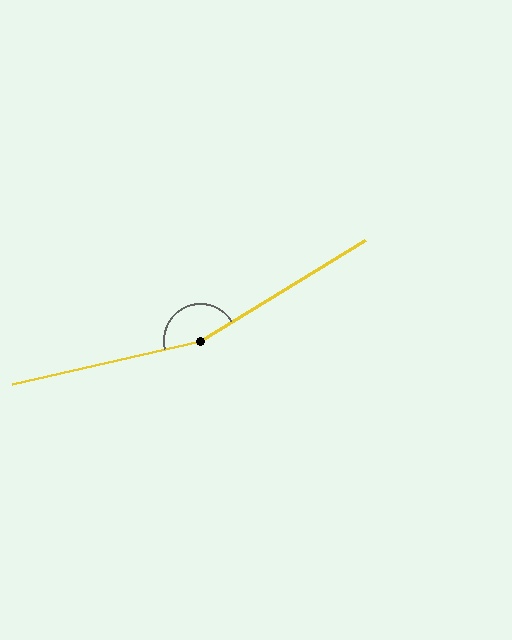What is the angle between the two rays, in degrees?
Approximately 162 degrees.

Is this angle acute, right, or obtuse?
It is obtuse.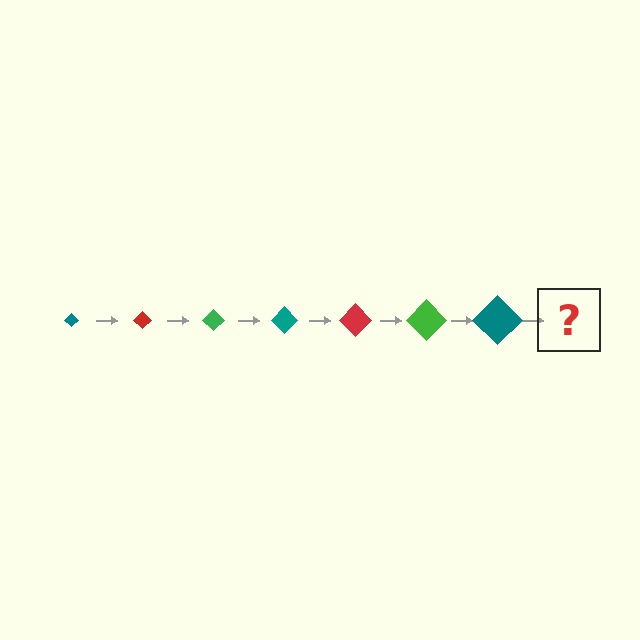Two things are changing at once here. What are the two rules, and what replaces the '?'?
The two rules are that the diamond grows larger each step and the color cycles through teal, red, and green. The '?' should be a red diamond, larger than the previous one.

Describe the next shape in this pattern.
It should be a red diamond, larger than the previous one.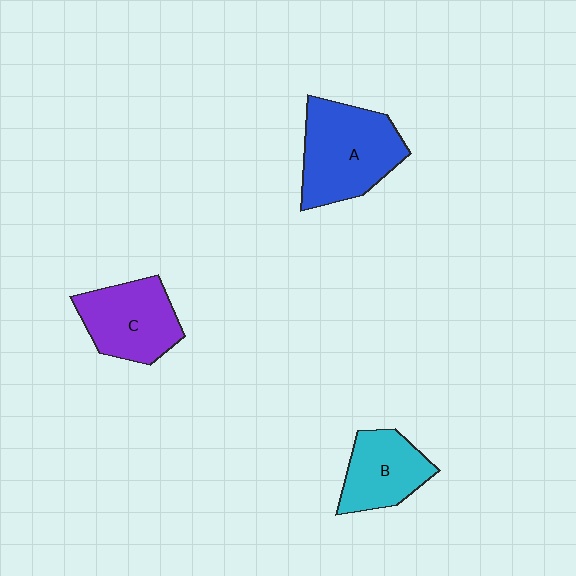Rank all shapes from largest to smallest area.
From largest to smallest: A (blue), C (purple), B (cyan).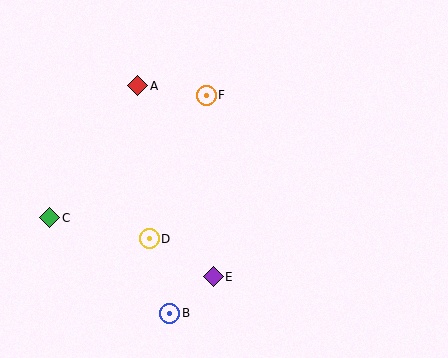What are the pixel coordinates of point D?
Point D is at (149, 239).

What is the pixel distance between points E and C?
The distance between E and C is 174 pixels.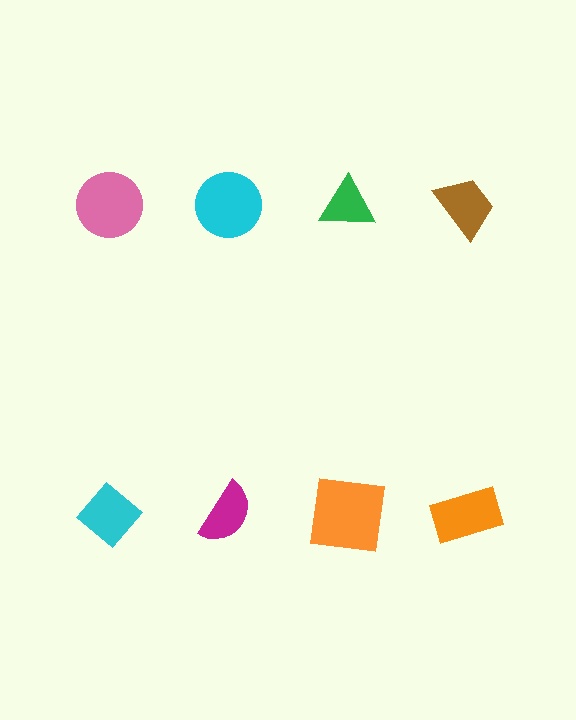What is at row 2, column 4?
An orange rectangle.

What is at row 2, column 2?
A magenta semicircle.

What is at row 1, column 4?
A brown trapezoid.